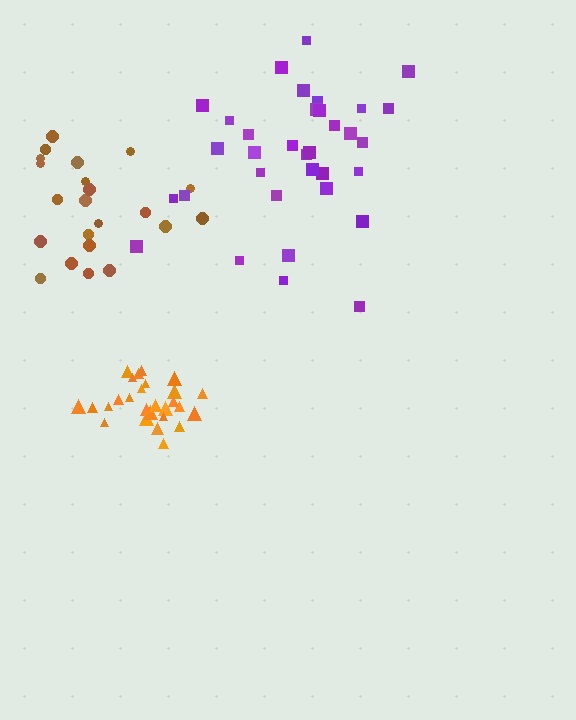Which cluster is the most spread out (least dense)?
Purple.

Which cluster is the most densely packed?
Orange.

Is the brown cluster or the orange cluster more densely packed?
Orange.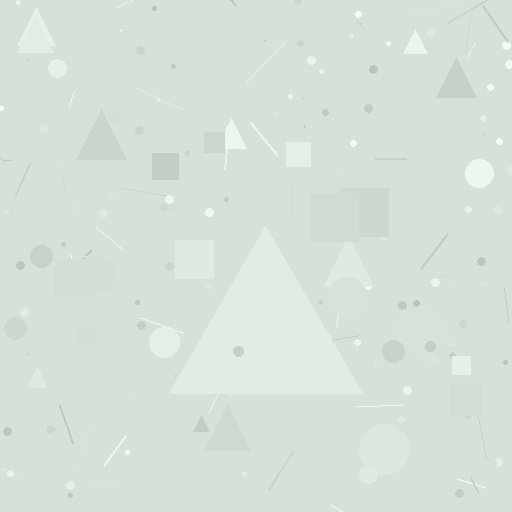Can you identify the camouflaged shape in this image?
The camouflaged shape is a triangle.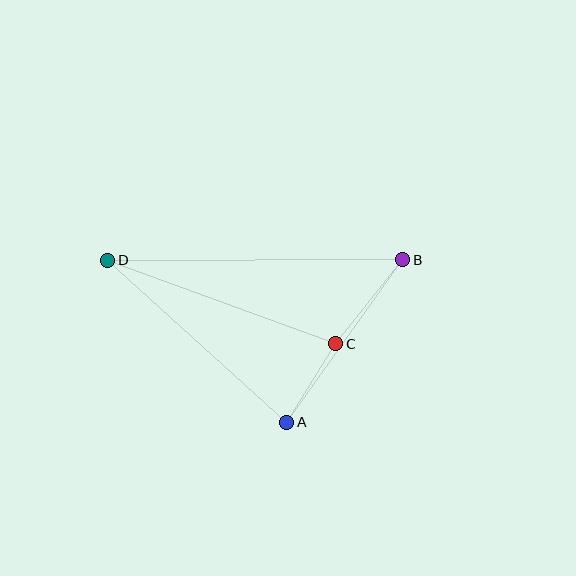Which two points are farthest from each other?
Points B and D are farthest from each other.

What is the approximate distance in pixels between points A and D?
The distance between A and D is approximately 241 pixels.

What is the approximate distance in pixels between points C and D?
The distance between C and D is approximately 243 pixels.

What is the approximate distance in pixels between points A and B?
The distance between A and B is approximately 200 pixels.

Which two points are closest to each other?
Points A and C are closest to each other.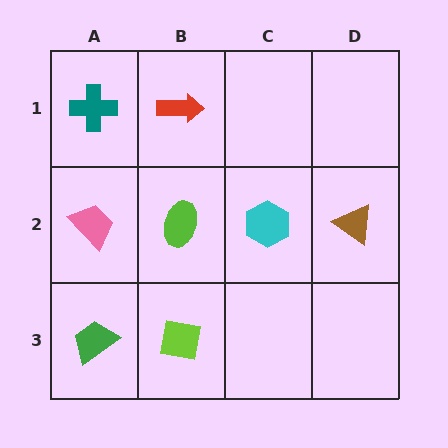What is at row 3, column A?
A green trapezoid.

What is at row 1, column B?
A red arrow.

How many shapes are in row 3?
2 shapes.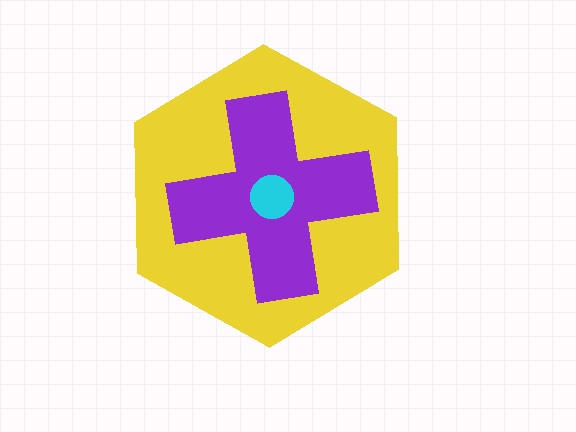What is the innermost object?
The cyan circle.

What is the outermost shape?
The yellow hexagon.